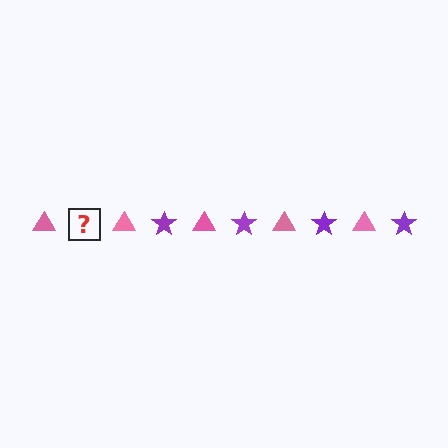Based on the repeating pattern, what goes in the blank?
The blank should be a purple star.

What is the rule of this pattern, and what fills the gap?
The rule is that the pattern alternates between pink triangle and purple star. The gap should be filled with a purple star.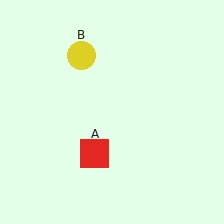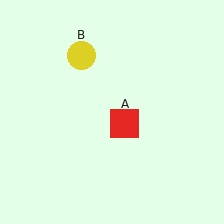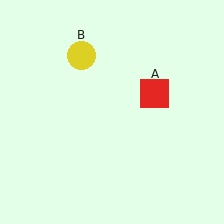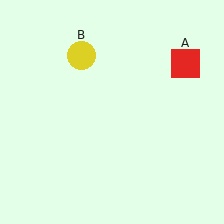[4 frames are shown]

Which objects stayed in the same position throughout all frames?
Yellow circle (object B) remained stationary.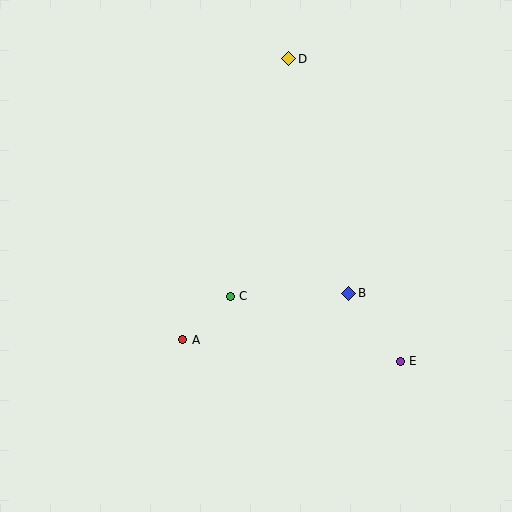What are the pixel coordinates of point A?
Point A is at (183, 340).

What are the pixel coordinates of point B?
Point B is at (349, 293).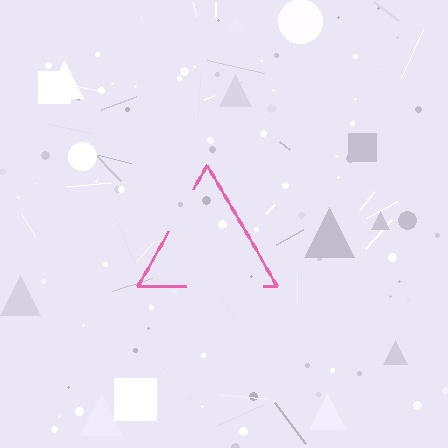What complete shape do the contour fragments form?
The contour fragments form a triangle.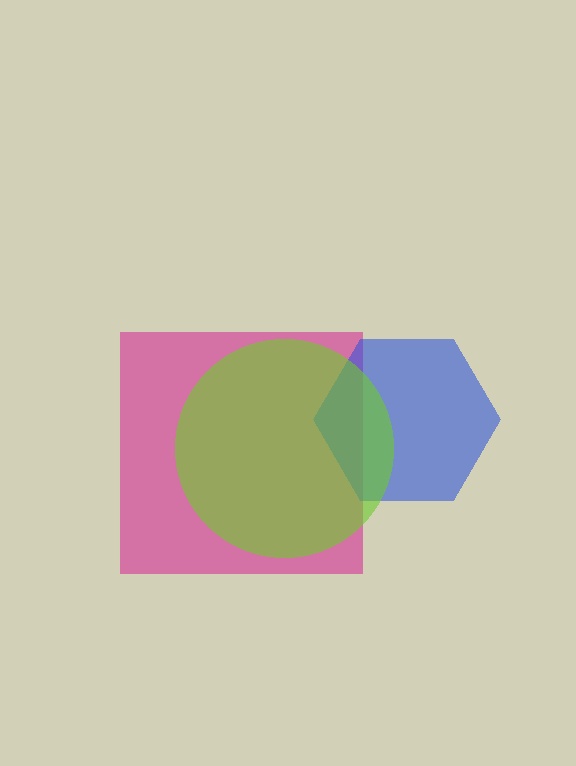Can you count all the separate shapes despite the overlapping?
Yes, there are 3 separate shapes.